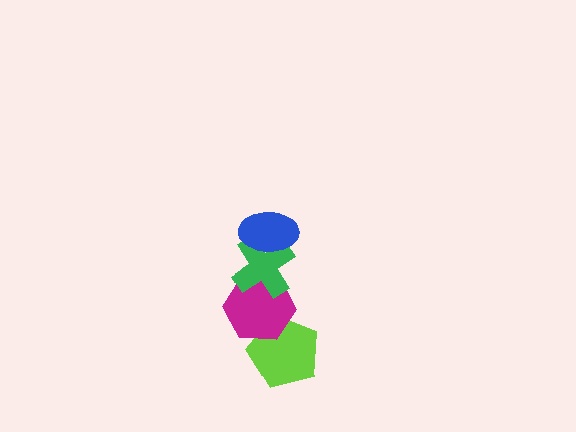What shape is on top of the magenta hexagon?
The green cross is on top of the magenta hexagon.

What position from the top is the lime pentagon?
The lime pentagon is 4th from the top.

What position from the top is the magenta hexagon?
The magenta hexagon is 3rd from the top.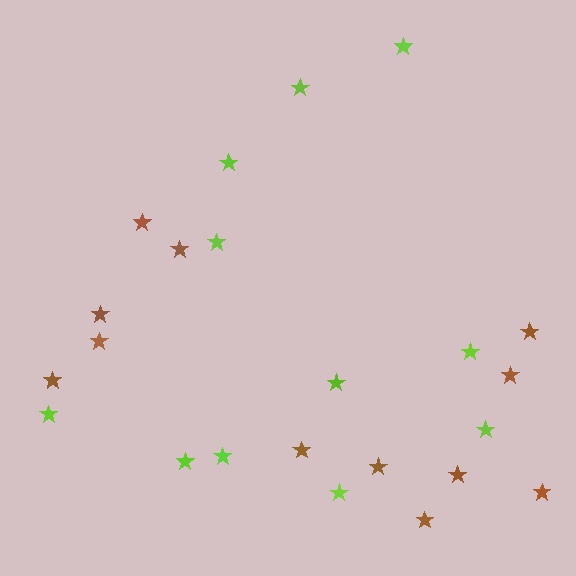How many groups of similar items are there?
There are 2 groups: one group of brown stars (12) and one group of lime stars (11).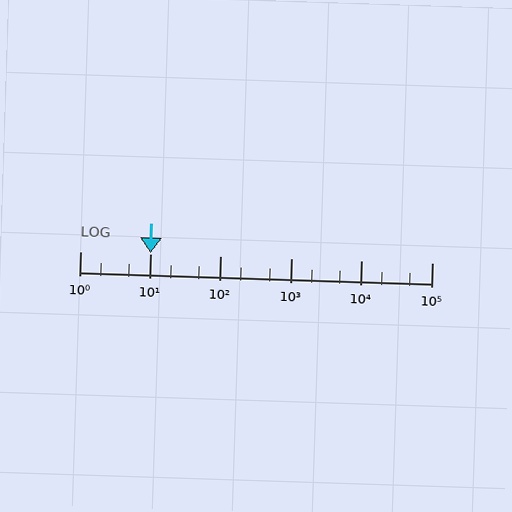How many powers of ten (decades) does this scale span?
The scale spans 5 decades, from 1 to 100000.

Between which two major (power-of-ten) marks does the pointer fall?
The pointer is between 10 and 100.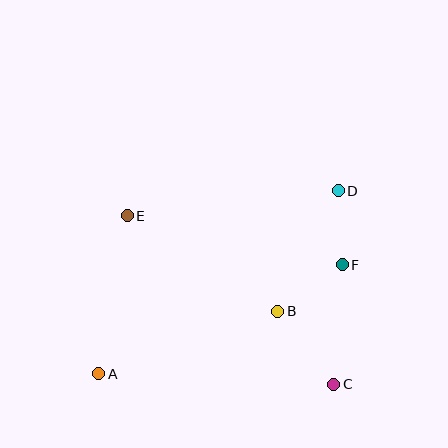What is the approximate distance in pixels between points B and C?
The distance between B and C is approximately 92 pixels.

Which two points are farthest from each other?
Points A and D are farthest from each other.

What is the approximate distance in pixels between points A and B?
The distance between A and B is approximately 190 pixels.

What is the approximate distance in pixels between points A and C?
The distance between A and C is approximately 235 pixels.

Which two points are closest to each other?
Points D and F are closest to each other.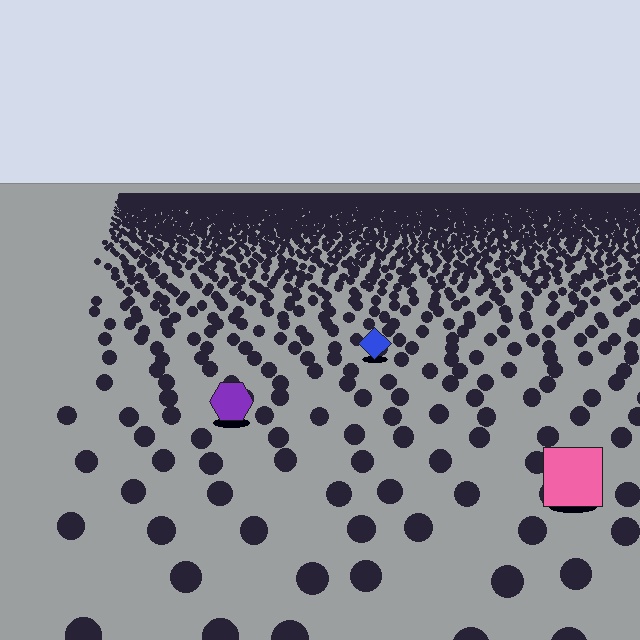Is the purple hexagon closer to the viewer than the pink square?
No. The pink square is closer — you can tell from the texture gradient: the ground texture is coarser near it.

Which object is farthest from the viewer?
The blue diamond is farthest from the viewer. It appears smaller and the ground texture around it is denser.